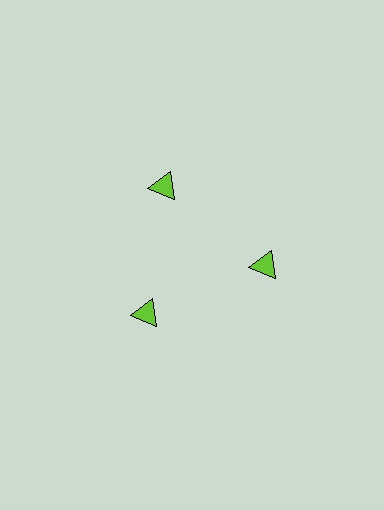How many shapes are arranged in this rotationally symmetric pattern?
There are 3 shapes, arranged in 3 groups of 1.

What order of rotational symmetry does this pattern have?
This pattern has 3-fold rotational symmetry.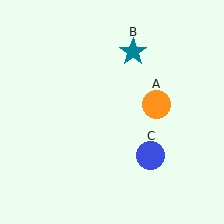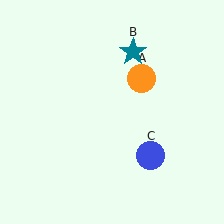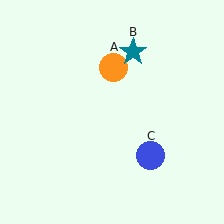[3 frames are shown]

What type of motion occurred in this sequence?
The orange circle (object A) rotated counterclockwise around the center of the scene.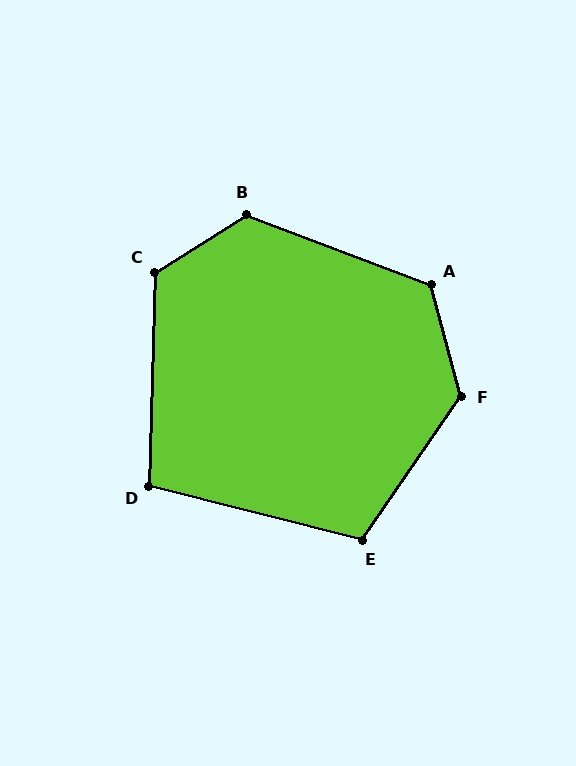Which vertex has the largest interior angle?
F, at approximately 130 degrees.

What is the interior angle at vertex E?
Approximately 110 degrees (obtuse).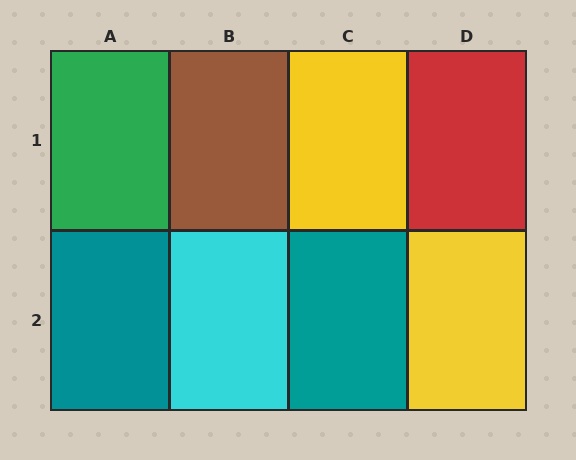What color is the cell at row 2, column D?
Yellow.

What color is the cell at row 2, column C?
Teal.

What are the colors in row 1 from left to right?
Green, brown, yellow, red.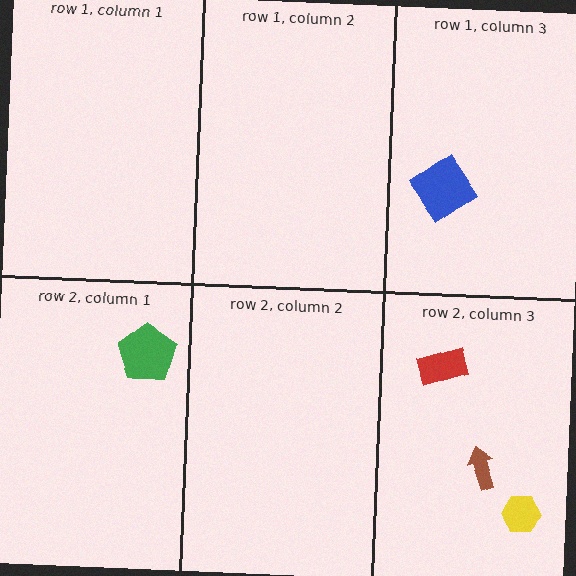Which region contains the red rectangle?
The row 2, column 3 region.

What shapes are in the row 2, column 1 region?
The green pentagon.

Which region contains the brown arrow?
The row 2, column 3 region.